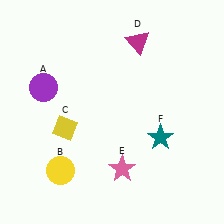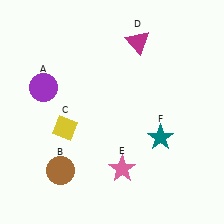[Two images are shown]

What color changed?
The circle (B) changed from yellow in Image 1 to brown in Image 2.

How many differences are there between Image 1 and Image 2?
There is 1 difference between the two images.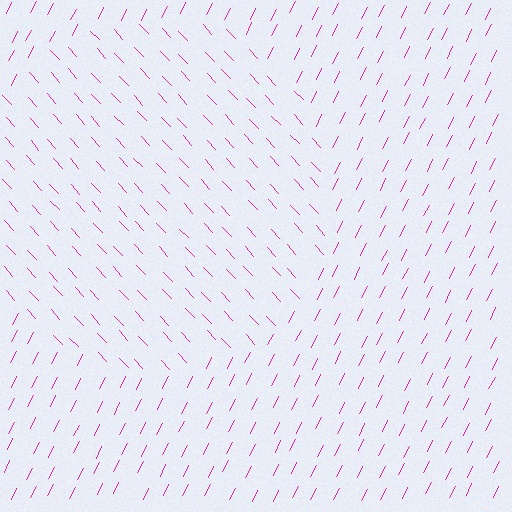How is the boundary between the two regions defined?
The boundary is defined purely by a change in line orientation (approximately 70 degrees difference). All lines are the same color and thickness.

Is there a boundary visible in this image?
Yes, there is a texture boundary formed by a change in line orientation.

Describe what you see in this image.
The image is filled with small magenta line segments. A circle region in the image has lines oriented differently from the surrounding lines, creating a visible texture boundary.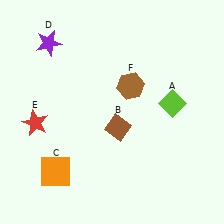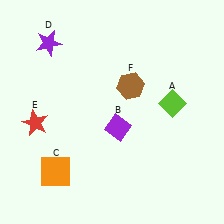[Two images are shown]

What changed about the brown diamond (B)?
In Image 1, B is brown. In Image 2, it changed to purple.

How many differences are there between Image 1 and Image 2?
There is 1 difference between the two images.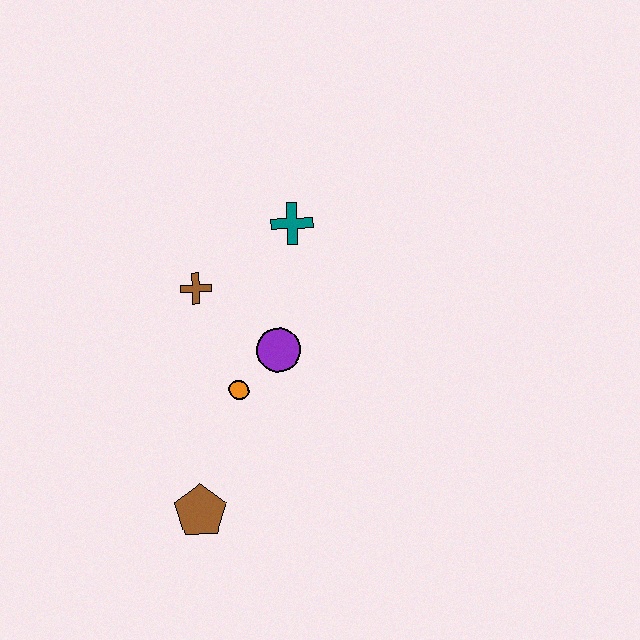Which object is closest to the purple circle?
The orange circle is closest to the purple circle.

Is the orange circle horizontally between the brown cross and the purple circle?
Yes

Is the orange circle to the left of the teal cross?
Yes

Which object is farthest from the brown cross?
The brown pentagon is farthest from the brown cross.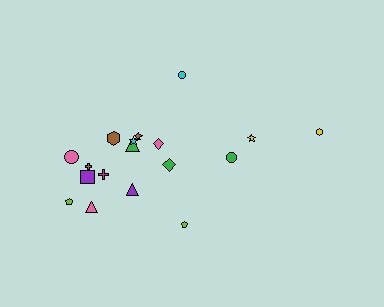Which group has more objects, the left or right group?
The left group.